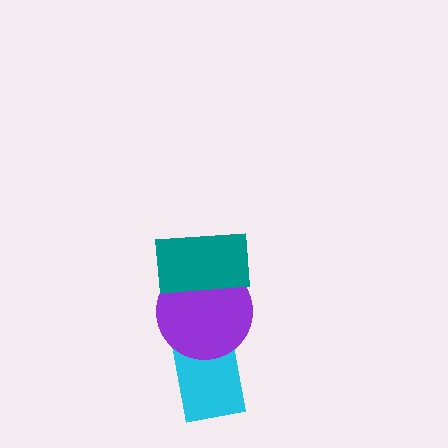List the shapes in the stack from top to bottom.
From top to bottom: the teal rectangle, the purple circle, the cyan rectangle.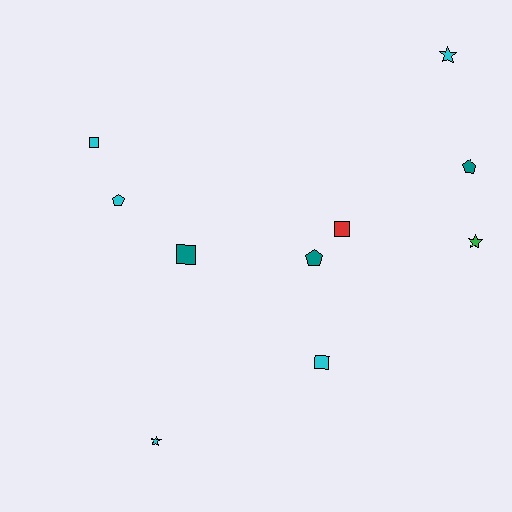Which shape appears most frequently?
Square, with 4 objects.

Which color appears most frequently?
Cyan, with 5 objects.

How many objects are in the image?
There are 10 objects.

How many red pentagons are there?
There are no red pentagons.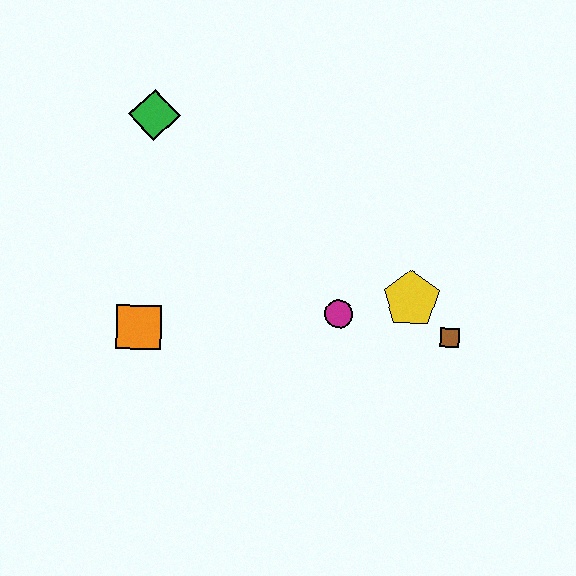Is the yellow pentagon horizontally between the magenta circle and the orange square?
No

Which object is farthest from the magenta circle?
The green diamond is farthest from the magenta circle.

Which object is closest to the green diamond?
The orange square is closest to the green diamond.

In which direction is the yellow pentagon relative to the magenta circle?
The yellow pentagon is to the right of the magenta circle.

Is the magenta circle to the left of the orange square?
No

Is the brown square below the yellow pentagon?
Yes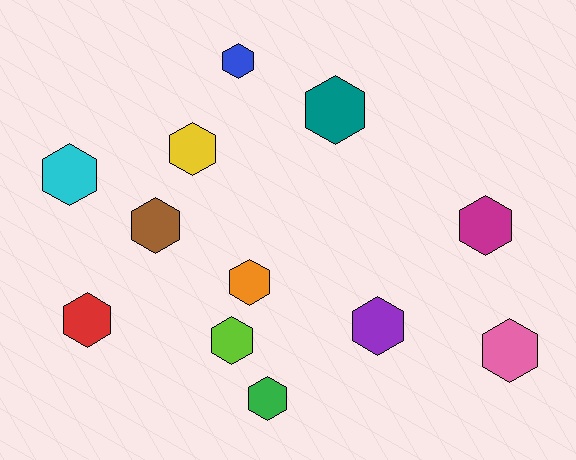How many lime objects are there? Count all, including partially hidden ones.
There is 1 lime object.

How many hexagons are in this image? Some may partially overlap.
There are 12 hexagons.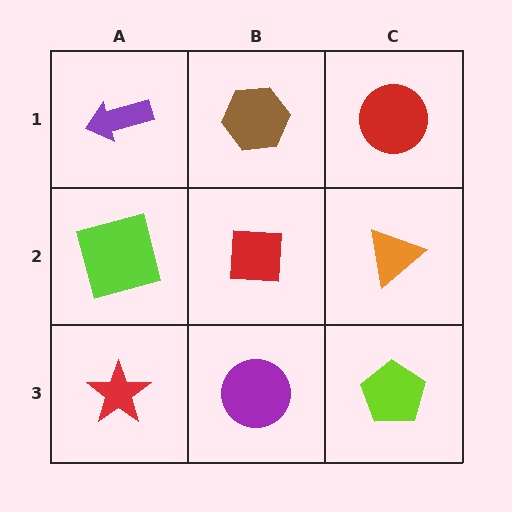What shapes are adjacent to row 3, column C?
An orange triangle (row 2, column C), a purple circle (row 3, column B).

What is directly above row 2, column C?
A red circle.